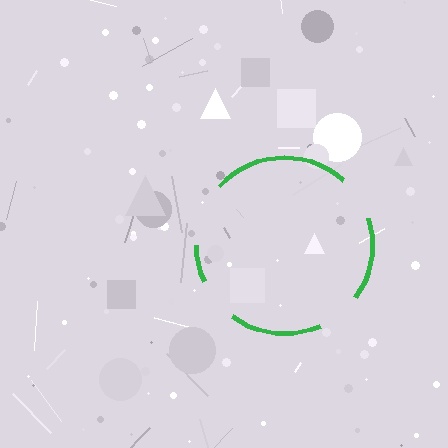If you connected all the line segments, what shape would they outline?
They would outline a circle.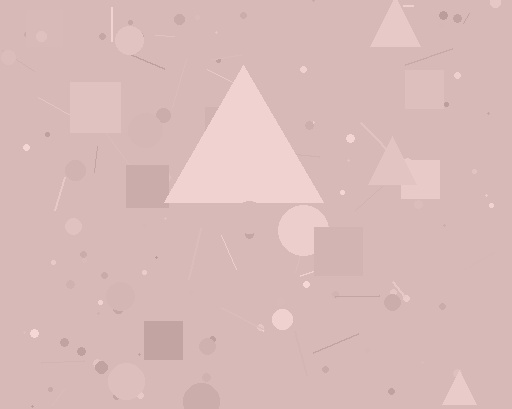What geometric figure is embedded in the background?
A triangle is embedded in the background.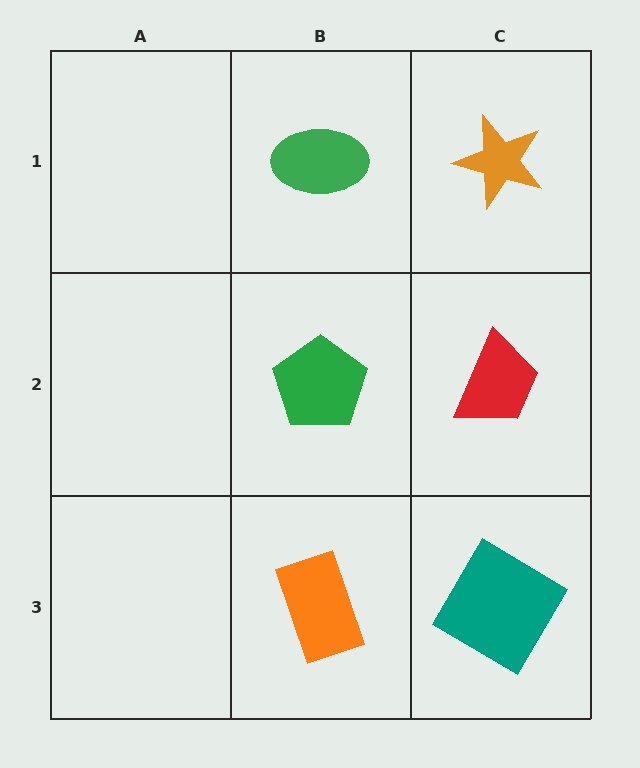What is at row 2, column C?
A red trapezoid.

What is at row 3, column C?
A teal diamond.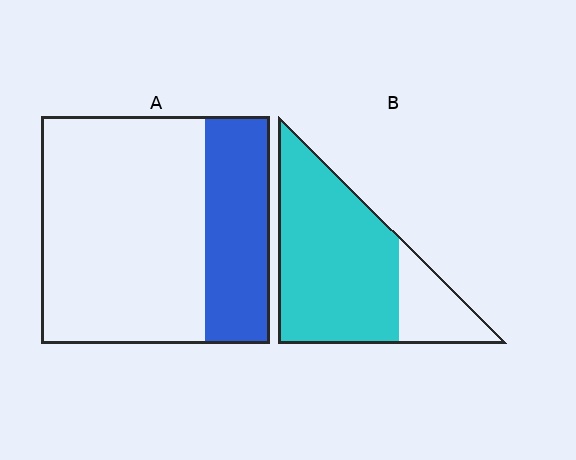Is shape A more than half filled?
No.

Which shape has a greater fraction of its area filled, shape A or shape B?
Shape B.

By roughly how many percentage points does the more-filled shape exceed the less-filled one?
By roughly 50 percentage points (B over A).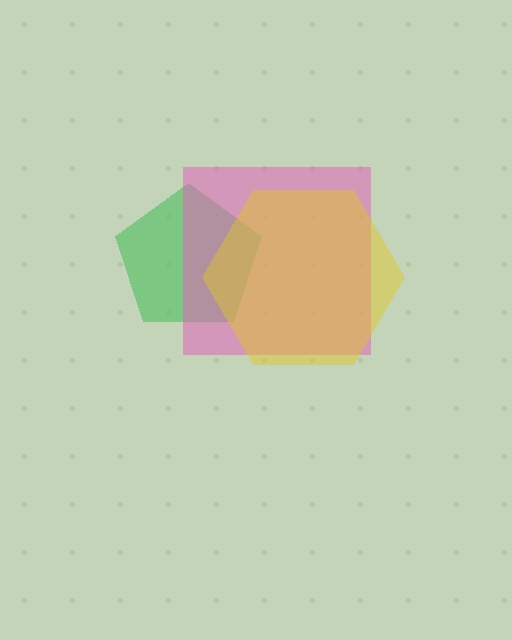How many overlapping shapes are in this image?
There are 3 overlapping shapes in the image.